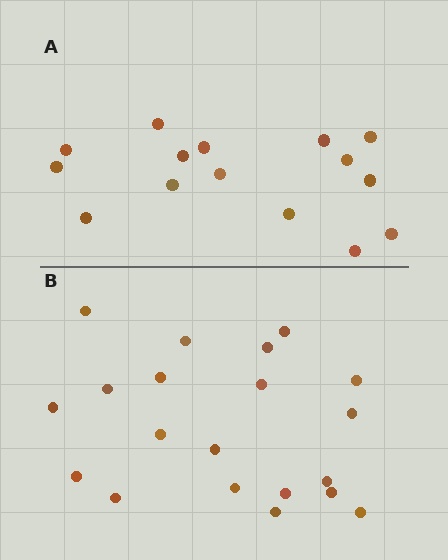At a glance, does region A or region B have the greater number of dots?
Region B (the bottom region) has more dots.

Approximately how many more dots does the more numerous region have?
Region B has about 5 more dots than region A.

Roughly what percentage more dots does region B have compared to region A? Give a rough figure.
About 35% more.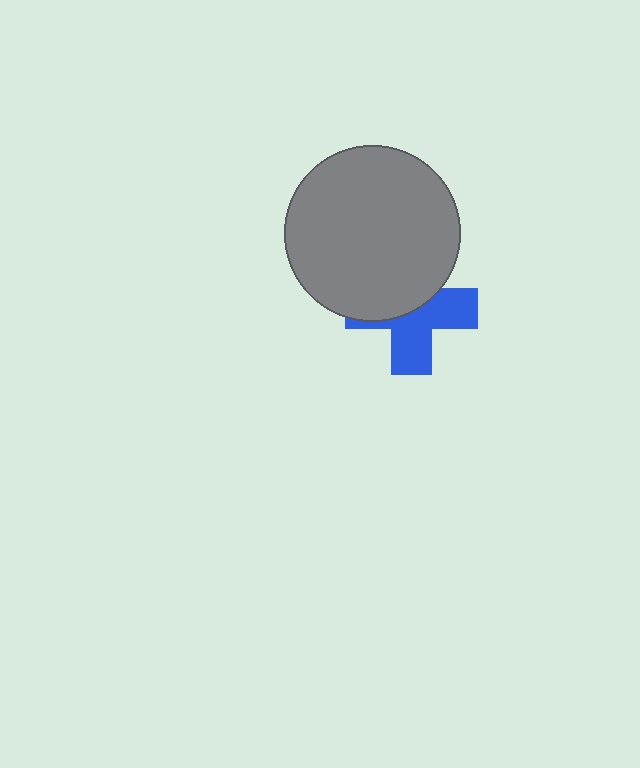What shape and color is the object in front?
The object in front is a gray circle.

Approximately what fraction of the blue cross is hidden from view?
Roughly 47% of the blue cross is hidden behind the gray circle.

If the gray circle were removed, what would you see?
You would see the complete blue cross.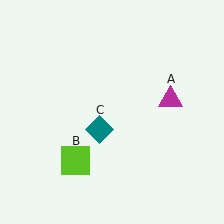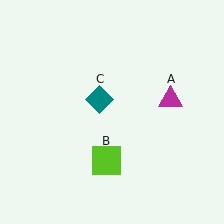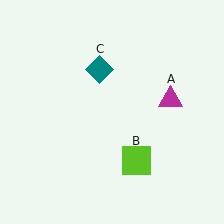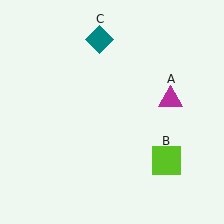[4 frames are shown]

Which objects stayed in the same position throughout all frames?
Magenta triangle (object A) remained stationary.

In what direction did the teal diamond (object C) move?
The teal diamond (object C) moved up.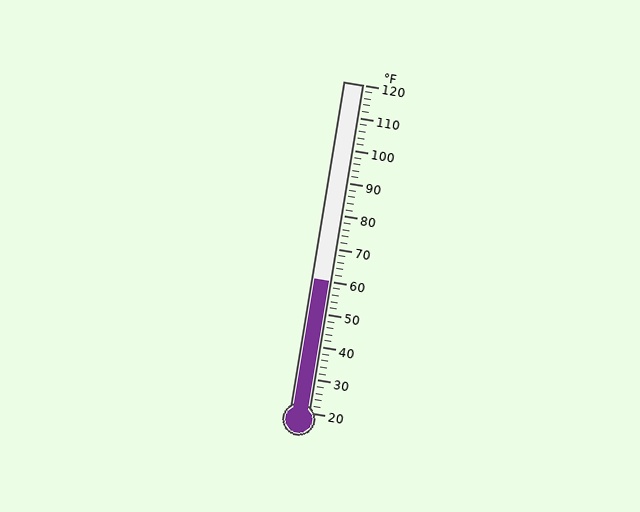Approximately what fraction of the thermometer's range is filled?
The thermometer is filled to approximately 40% of its range.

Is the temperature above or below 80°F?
The temperature is below 80°F.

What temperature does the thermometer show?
The thermometer shows approximately 60°F.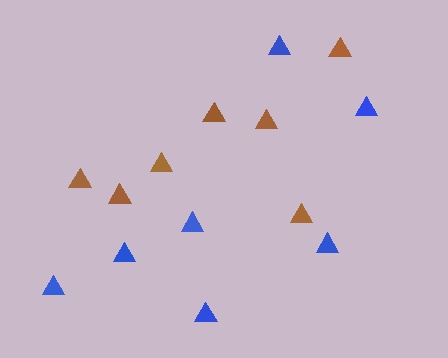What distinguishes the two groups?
There are 2 groups: one group of blue triangles (7) and one group of brown triangles (7).